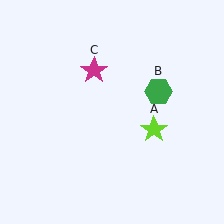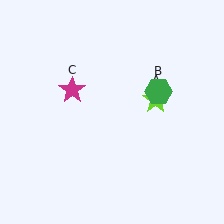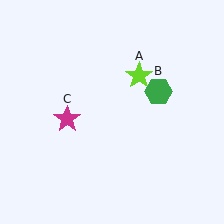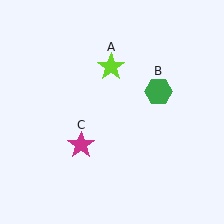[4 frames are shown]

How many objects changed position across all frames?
2 objects changed position: lime star (object A), magenta star (object C).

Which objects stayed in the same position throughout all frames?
Green hexagon (object B) remained stationary.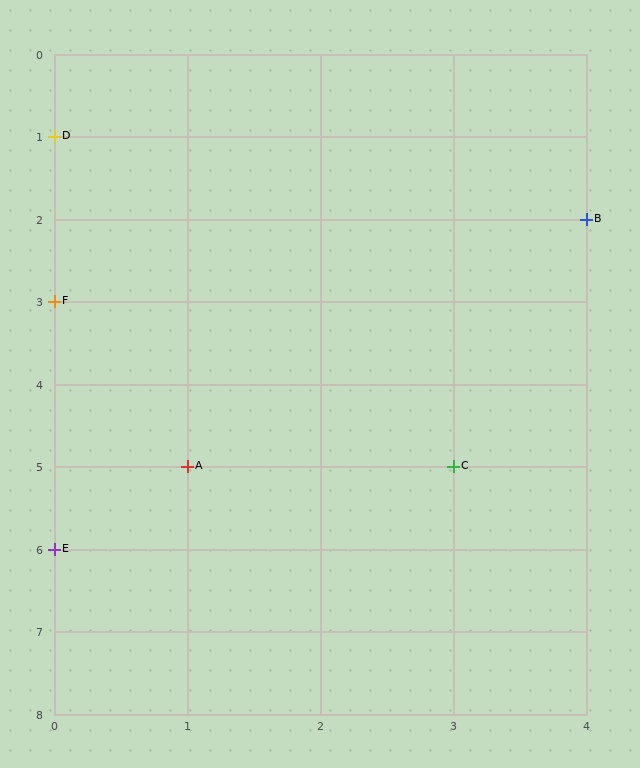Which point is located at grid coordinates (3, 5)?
Point C is at (3, 5).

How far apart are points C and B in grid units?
Points C and B are 1 column and 3 rows apart (about 3.2 grid units diagonally).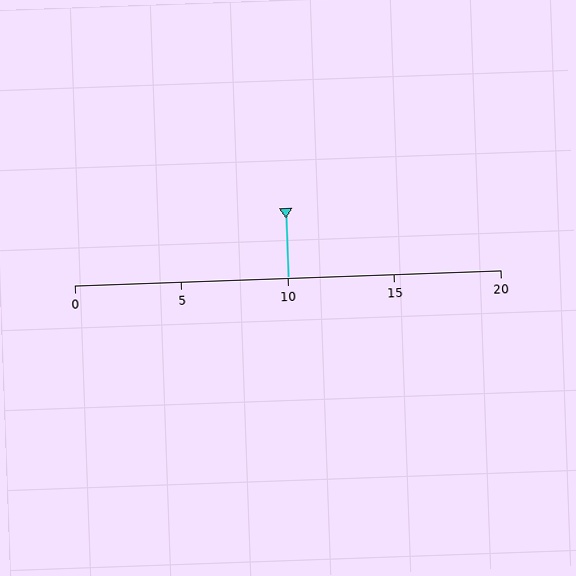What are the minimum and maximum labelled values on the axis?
The axis runs from 0 to 20.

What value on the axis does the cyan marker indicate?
The marker indicates approximately 10.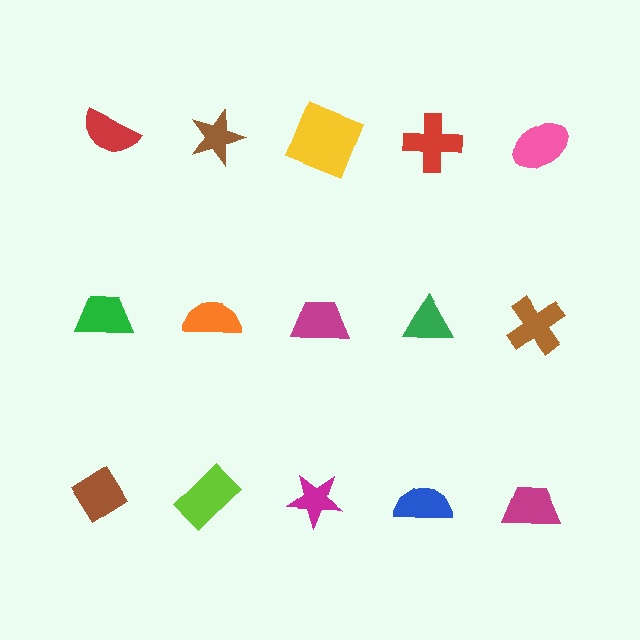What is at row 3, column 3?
A magenta star.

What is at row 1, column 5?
A pink ellipse.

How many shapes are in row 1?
5 shapes.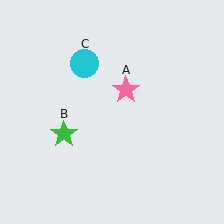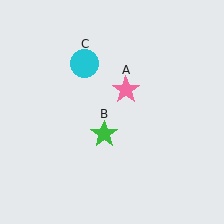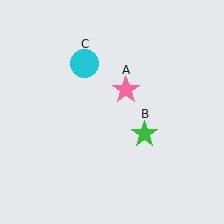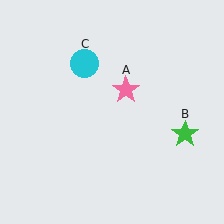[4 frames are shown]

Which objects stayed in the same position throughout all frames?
Pink star (object A) and cyan circle (object C) remained stationary.